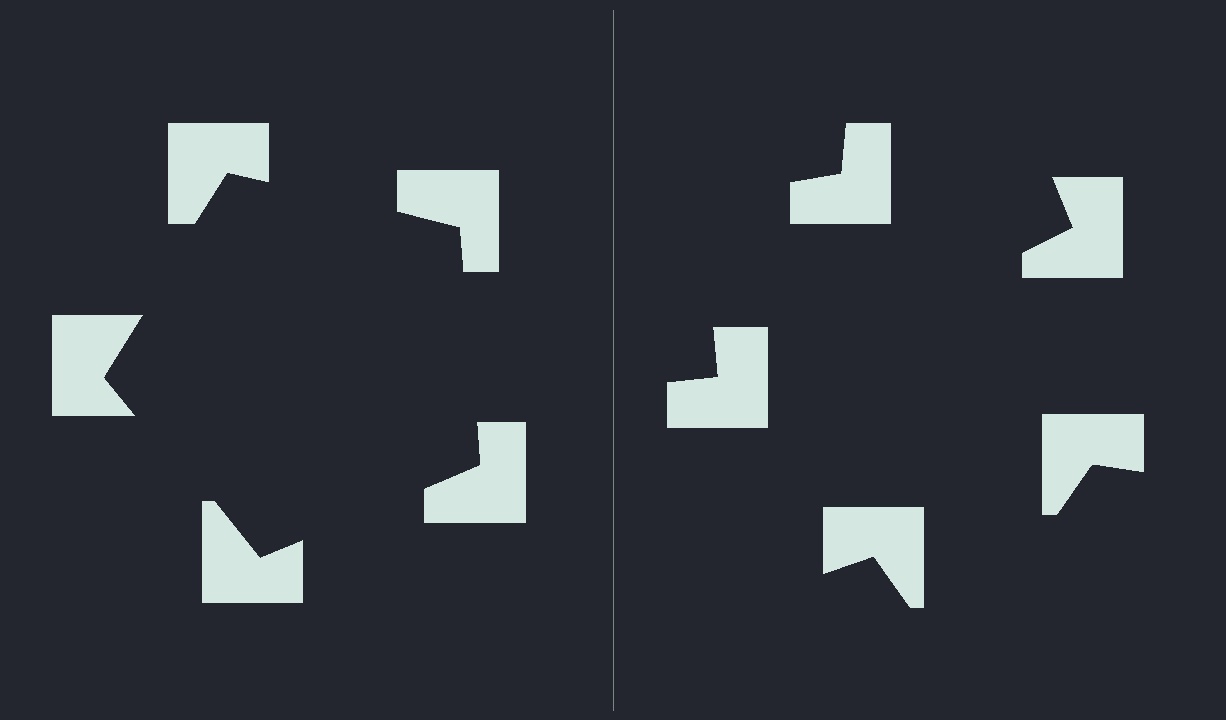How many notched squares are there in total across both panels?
10 — 5 on each side.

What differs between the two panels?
The notched squares are positioned identically on both sides; only the wedge orientations differ. On the left they align to a pentagon; on the right they are misaligned.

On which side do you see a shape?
An illusory pentagon appears on the left side. On the right side the wedge cuts are rotated, so no coherent shape forms.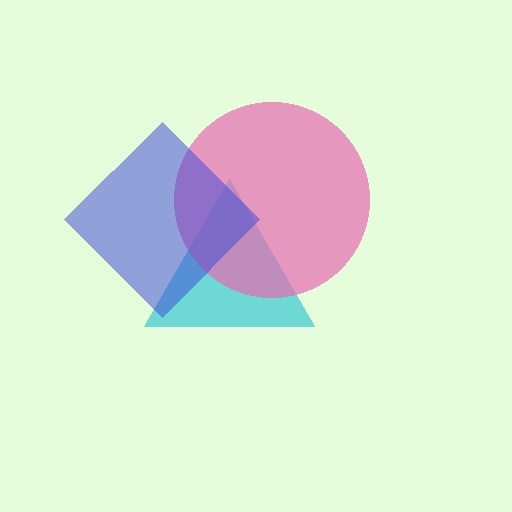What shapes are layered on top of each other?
The layered shapes are: a cyan triangle, a pink circle, a blue diamond.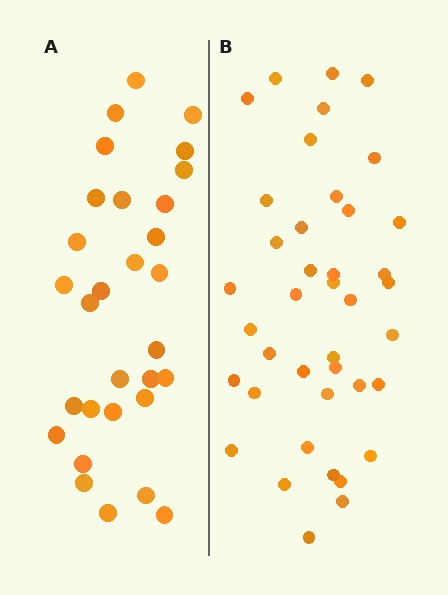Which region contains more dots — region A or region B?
Region B (the right region) has more dots.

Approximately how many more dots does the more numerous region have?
Region B has roughly 10 or so more dots than region A.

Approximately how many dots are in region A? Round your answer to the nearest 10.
About 30 dots.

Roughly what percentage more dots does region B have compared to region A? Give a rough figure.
About 35% more.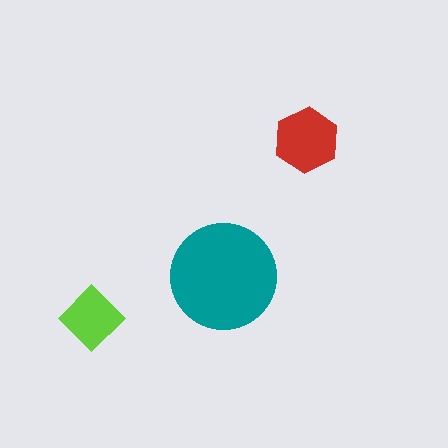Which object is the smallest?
The lime diamond.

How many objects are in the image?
There are 3 objects in the image.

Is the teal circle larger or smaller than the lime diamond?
Larger.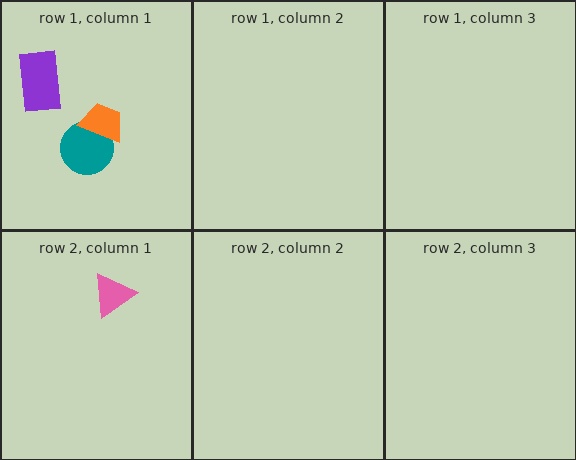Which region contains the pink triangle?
The row 2, column 1 region.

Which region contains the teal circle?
The row 1, column 1 region.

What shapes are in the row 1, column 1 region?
The teal circle, the purple rectangle, the orange trapezoid.